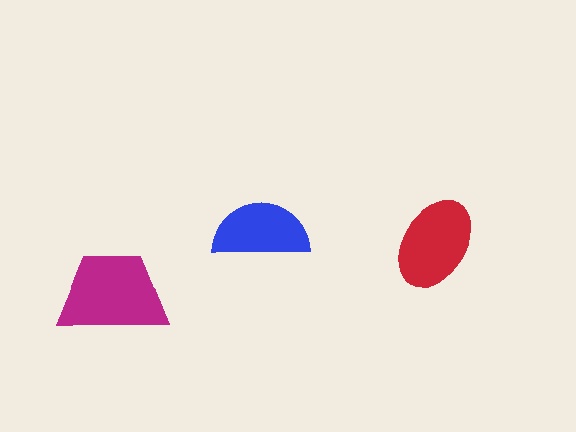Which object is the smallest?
The blue semicircle.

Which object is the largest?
The magenta trapezoid.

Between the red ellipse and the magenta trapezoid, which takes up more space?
The magenta trapezoid.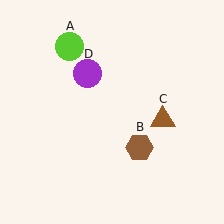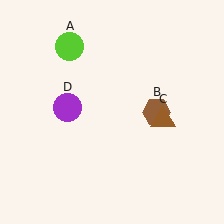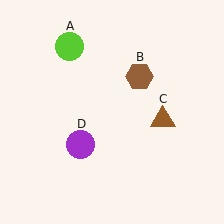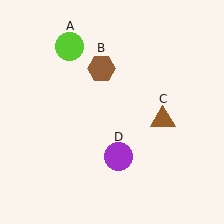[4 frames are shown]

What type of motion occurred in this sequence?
The brown hexagon (object B), purple circle (object D) rotated counterclockwise around the center of the scene.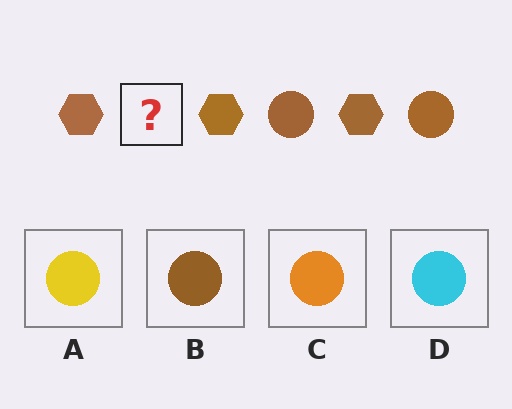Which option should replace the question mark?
Option B.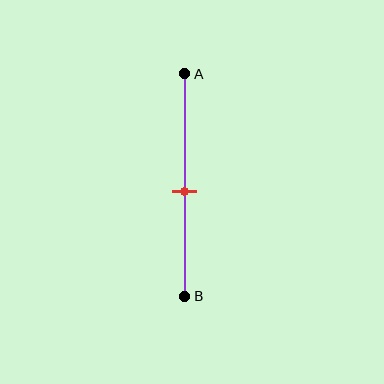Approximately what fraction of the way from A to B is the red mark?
The red mark is approximately 55% of the way from A to B.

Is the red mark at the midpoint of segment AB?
No, the mark is at about 55% from A, not at the 50% midpoint.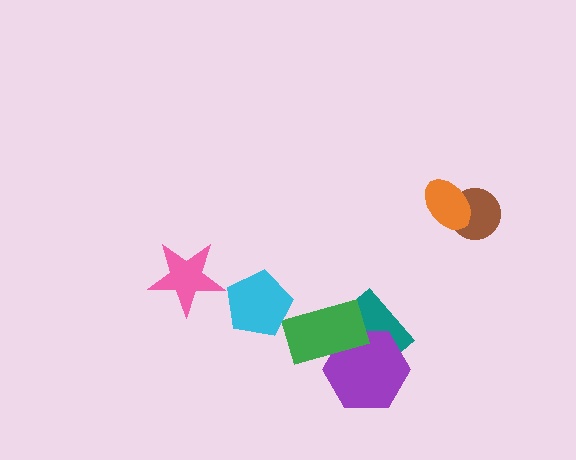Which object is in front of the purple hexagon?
The green rectangle is in front of the purple hexagon.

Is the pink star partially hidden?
No, no other shape covers it.